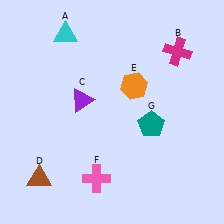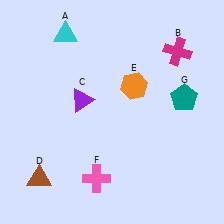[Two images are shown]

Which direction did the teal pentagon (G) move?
The teal pentagon (G) moved right.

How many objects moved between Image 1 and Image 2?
1 object moved between the two images.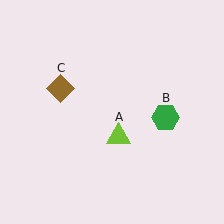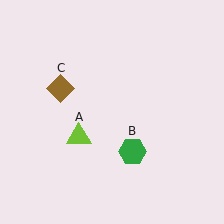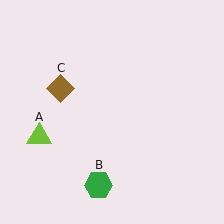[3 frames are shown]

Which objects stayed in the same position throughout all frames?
Brown diamond (object C) remained stationary.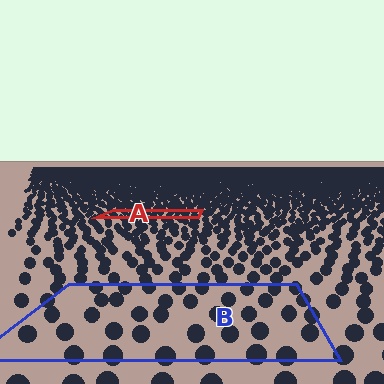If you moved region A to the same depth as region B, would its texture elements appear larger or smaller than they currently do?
They would appear larger. At a closer depth, the same texture elements are projected at a bigger on-screen size.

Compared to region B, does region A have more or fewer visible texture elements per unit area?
Region A has more texture elements per unit area — they are packed more densely because it is farther away.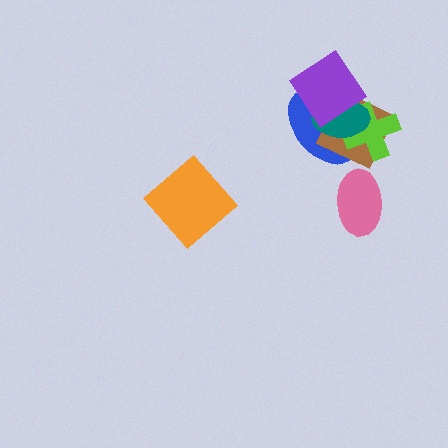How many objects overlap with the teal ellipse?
4 objects overlap with the teal ellipse.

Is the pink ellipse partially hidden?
No, no other shape covers it.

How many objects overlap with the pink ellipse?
0 objects overlap with the pink ellipse.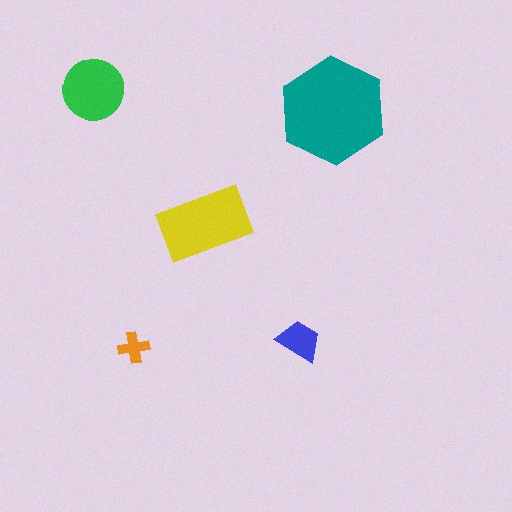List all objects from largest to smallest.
The teal hexagon, the yellow rectangle, the green circle, the blue trapezoid, the orange cross.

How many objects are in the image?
There are 5 objects in the image.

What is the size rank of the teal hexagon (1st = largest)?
1st.